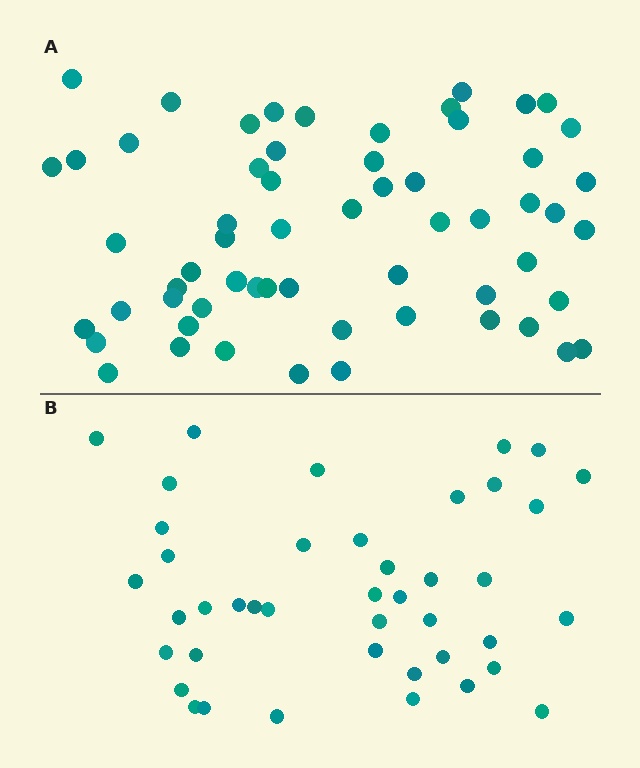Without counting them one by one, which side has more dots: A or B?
Region A (the top region) has more dots.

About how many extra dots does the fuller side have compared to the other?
Region A has approximately 20 more dots than region B.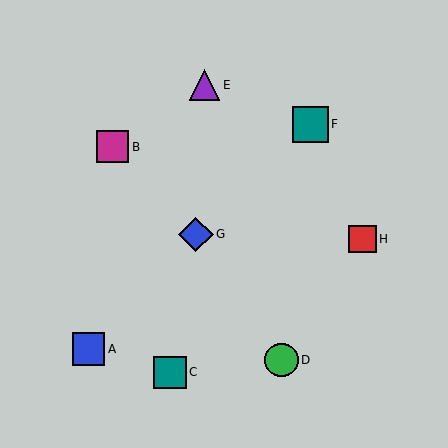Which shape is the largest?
The teal square (labeled F) is the largest.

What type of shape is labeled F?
Shape F is a teal square.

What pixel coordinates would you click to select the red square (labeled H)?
Click at (363, 239) to select the red square H.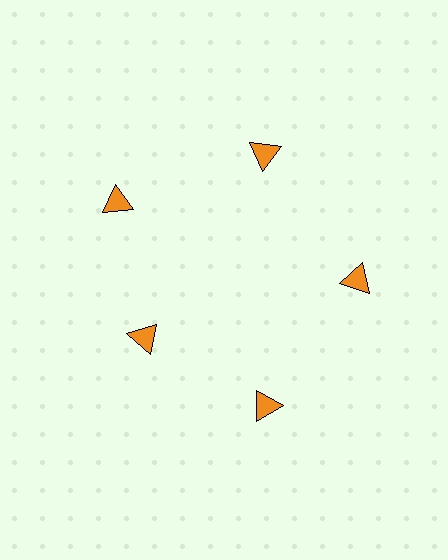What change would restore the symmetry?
The symmetry would be restored by moving it outward, back onto the ring so that all 5 triangles sit at equal angles and equal distance from the center.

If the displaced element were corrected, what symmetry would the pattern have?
It would have 5-fold rotational symmetry — the pattern would map onto itself every 72 degrees.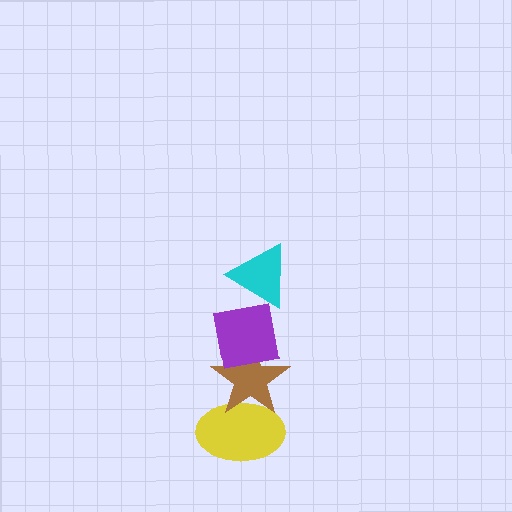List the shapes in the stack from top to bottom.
From top to bottom: the cyan triangle, the purple square, the brown star, the yellow ellipse.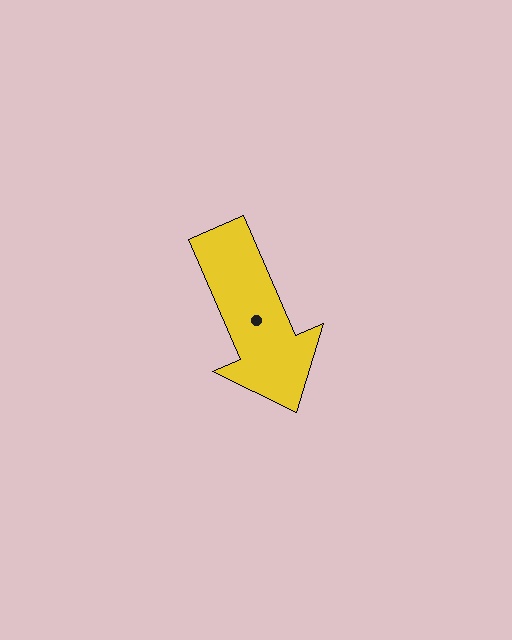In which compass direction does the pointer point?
Southeast.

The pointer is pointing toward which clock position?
Roughly 5 o'clock.